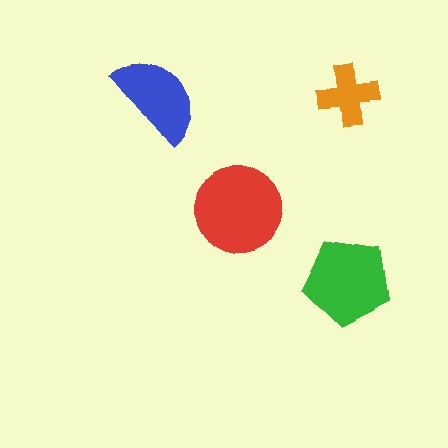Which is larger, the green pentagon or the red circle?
The red circle.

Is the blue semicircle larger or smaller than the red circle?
Smaller.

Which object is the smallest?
The orange cross.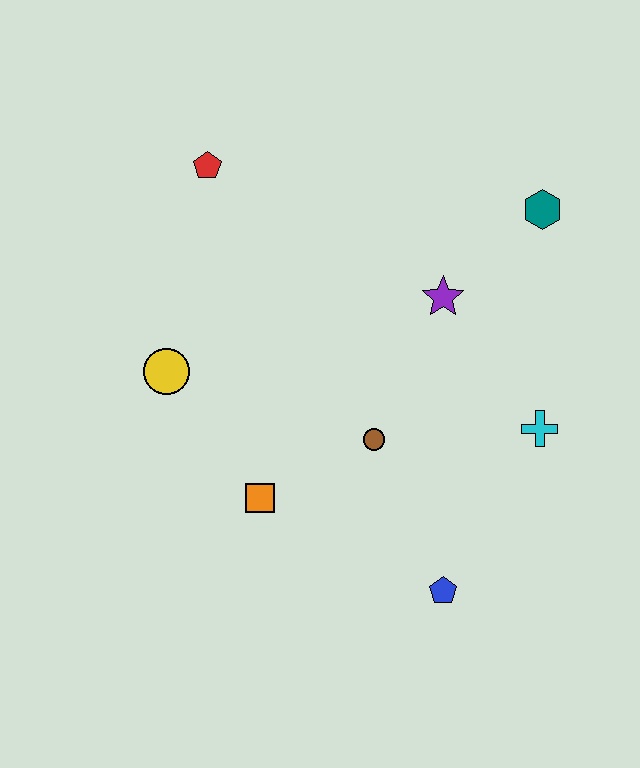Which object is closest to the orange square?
The brown circle is closest to the orange square.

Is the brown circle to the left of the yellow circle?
No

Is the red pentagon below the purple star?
No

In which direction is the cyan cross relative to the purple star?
The cyan cross is below the purple star.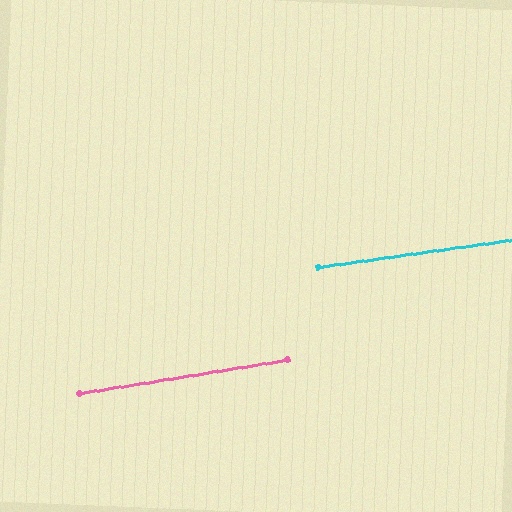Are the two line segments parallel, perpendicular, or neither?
Parallel — their directions differ by only 1.3°.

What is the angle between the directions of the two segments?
Approximately 1 degree.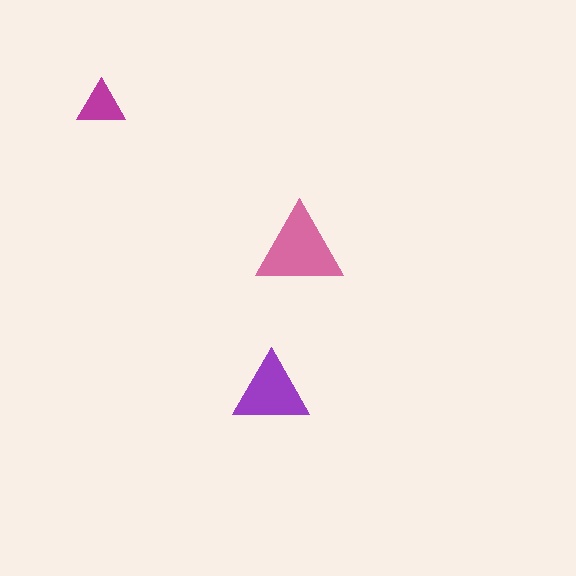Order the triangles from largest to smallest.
the pink one, the purple one, the magenta one.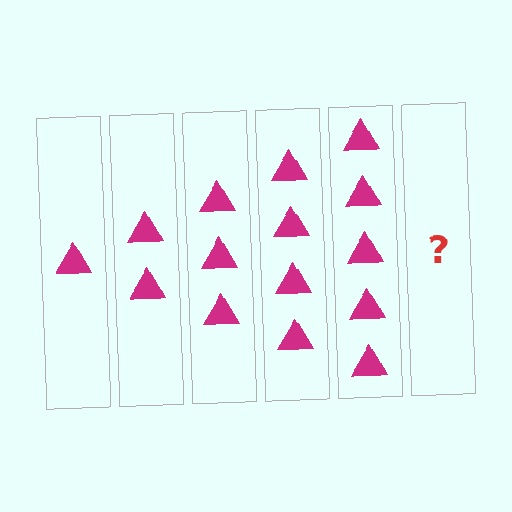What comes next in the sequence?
The next element should be 6 triangles.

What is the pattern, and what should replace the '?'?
The pattern is that each step adds one more triangle. The '?' should be 6 triangles.